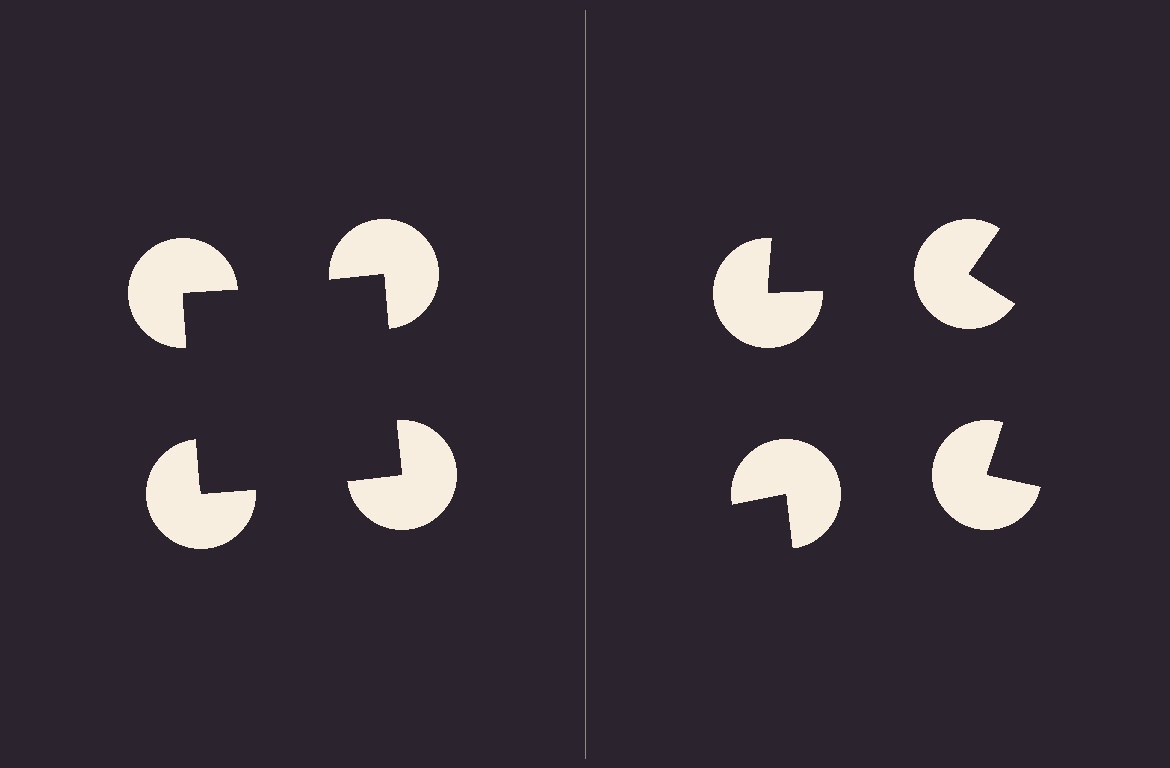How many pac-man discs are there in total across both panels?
8 — 4 on each side.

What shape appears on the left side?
An illusory square.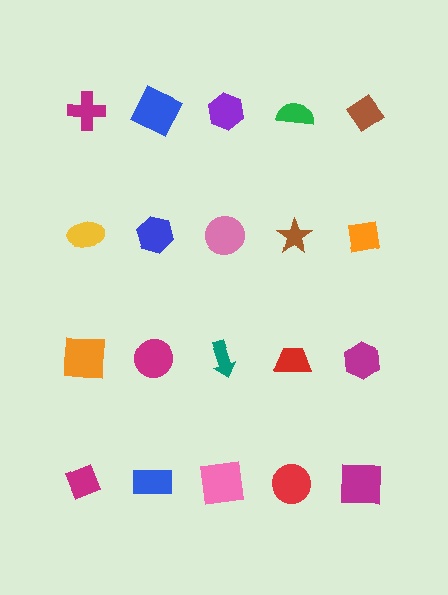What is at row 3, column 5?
A magenta hexagon.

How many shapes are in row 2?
5 shapes.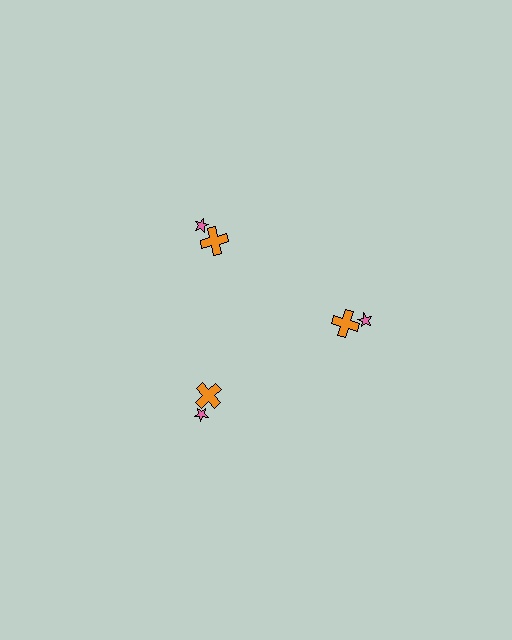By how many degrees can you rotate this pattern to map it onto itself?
The pattern maps onto itself every 120 degrees of rotation.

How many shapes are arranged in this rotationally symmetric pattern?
There are 6 shapes, arranged in 3 groups of 2.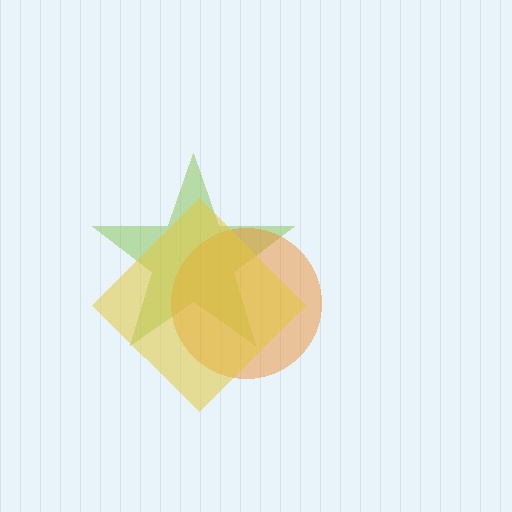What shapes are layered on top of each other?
The layered shapes are: a lime star, an orange circle, a yellow diamond.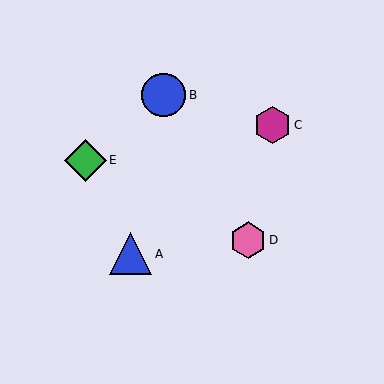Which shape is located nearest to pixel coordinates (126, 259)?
The blue triangle (labeled A) at (131, 254) is nearest to that location.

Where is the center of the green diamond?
The center of the green diamond is at (85, 160).